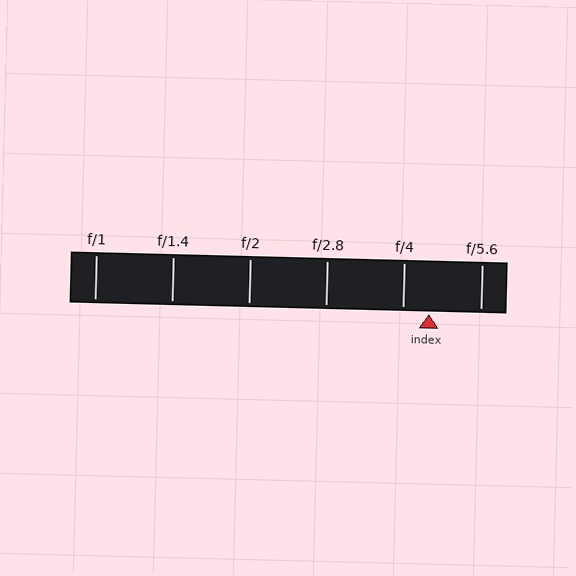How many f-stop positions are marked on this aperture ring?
There are 6 f-stop positions marked.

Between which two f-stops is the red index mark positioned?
The index mark is between f/4 and f/5.6.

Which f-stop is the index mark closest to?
The index mark is closest to f/4.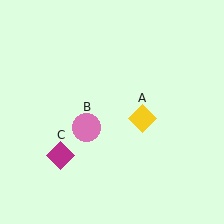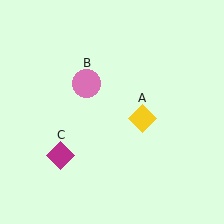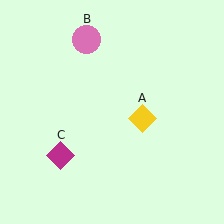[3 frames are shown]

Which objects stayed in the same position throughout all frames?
Yellow diamond (object A) and magenta diamond (object C) remained stationary.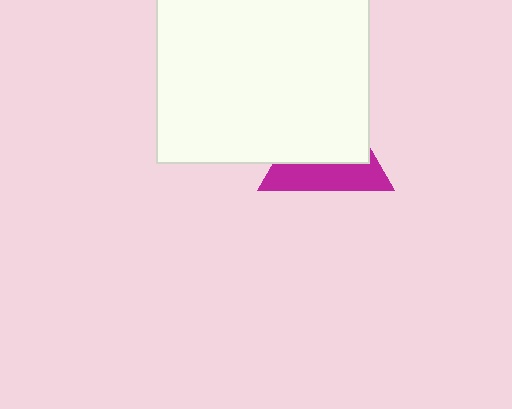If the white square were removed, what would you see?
You would see the complete magenta triangle.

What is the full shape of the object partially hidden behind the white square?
The partially hidden object is a magenta triangle.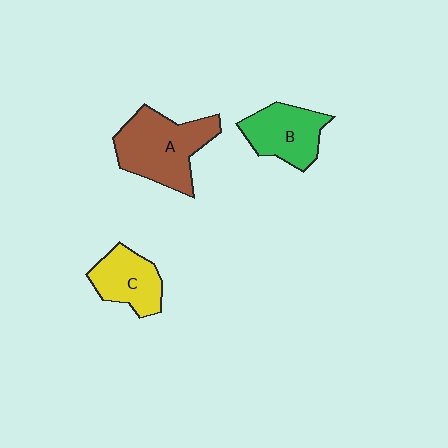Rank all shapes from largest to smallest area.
From largest to smallest: A (brown), B (green), C (yellow).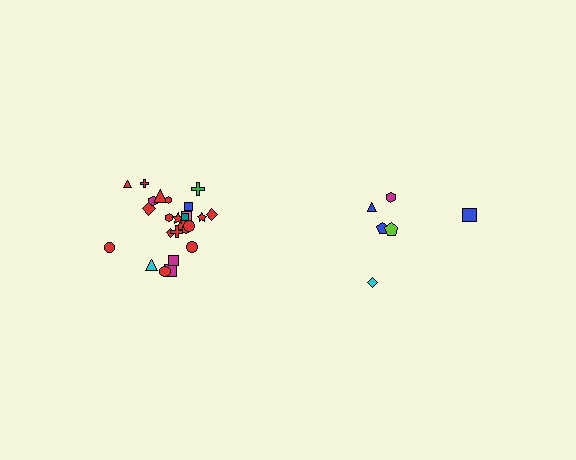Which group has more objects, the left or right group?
The left group.